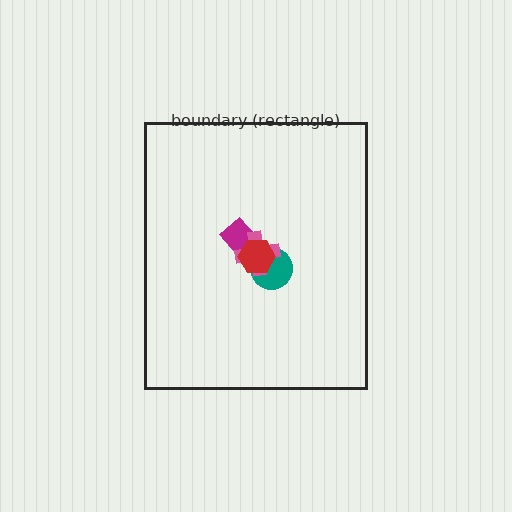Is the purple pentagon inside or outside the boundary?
Inside.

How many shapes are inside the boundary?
5 inside, 0 outside.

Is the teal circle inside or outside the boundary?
Inside.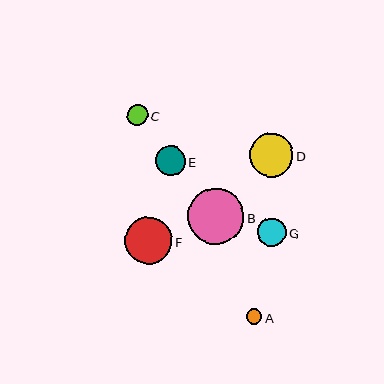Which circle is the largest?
Circle B is the largest with a size of approximately 56 pixels.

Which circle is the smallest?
Circle A is the smallest with a size of approximately 16 pixels.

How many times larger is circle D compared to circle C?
Circle D is approximately 2.0 times the size of circle C.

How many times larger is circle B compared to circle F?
Circle B is approximately 1.2 times the size of circle F.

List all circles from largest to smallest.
From largest to smallest: B, F, D, E, G, C, A.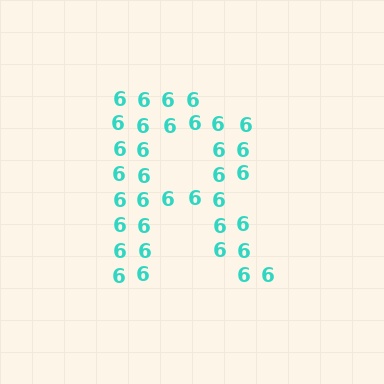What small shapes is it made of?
It is made of small digit 6's.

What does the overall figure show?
The overall figure shows the letter R.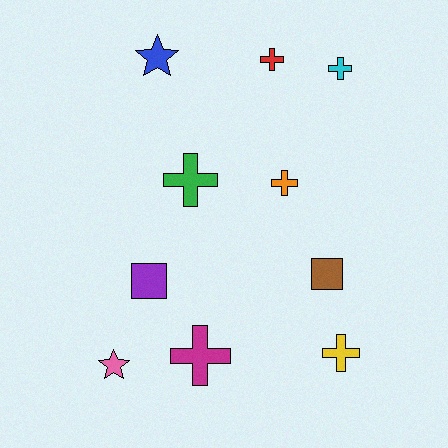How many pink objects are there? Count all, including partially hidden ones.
There is 1 pink object.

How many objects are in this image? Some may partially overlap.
There are 10 objects.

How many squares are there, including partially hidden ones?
There are 2 squares.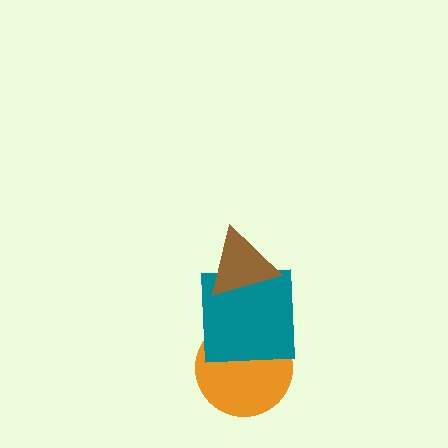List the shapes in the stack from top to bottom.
From top to bottom: the brown triangle, the teal square, the orange circle.